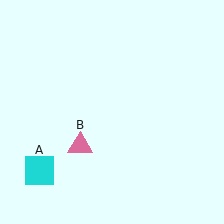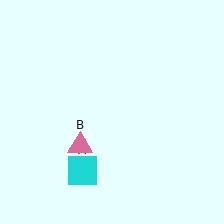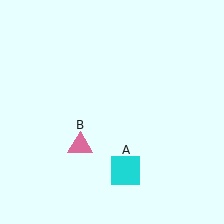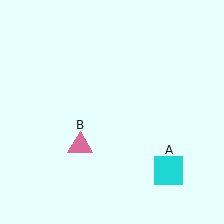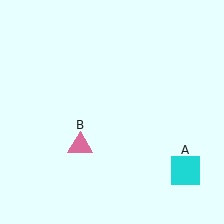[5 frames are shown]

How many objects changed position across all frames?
1 object changed position: cyan square (object A).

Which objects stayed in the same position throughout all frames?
Pink triangle (object B) remained stationary.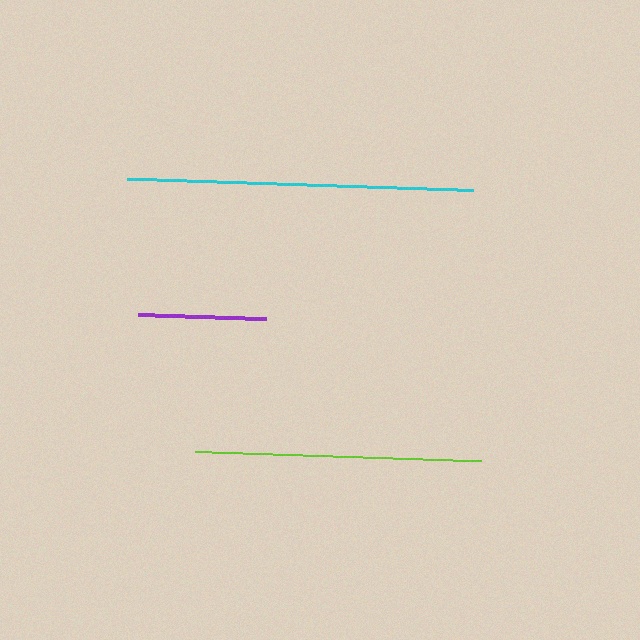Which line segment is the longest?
The cyan line is the longest at approximately 347 pixels.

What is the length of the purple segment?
The purple segment is approximately 128 pixels long.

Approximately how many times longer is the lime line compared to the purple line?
The lime line is approximately 2.2 times the length of the purple line.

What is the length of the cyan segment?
The cyan segment is approximately 347 pixels long.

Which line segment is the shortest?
The purple line is the shortest at approximately 128 pixels.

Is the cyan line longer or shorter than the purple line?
The cyan line is longer than the purple line.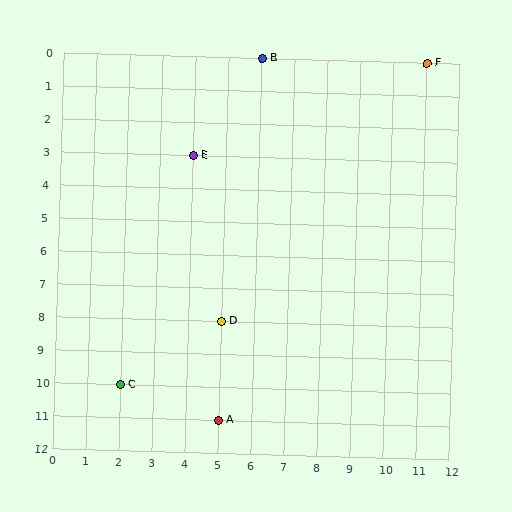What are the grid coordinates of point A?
Point A is at grid coordinates (5, 11).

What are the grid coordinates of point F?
Point F is at grid coordinates (11, 0).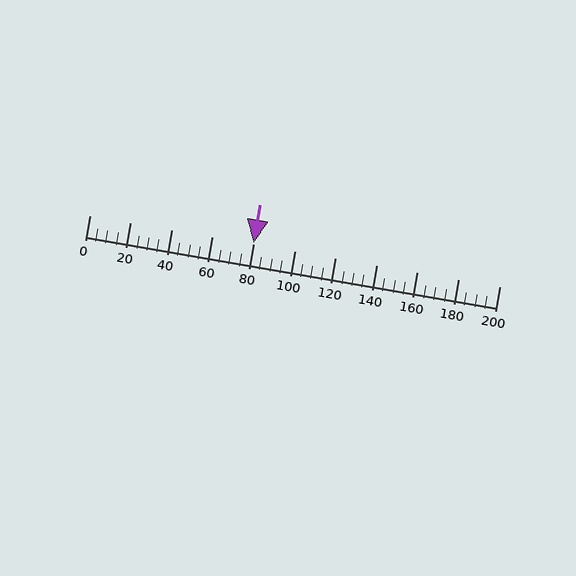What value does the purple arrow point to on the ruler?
The purple arrow points to approximately 80.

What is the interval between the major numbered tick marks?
The major tick marks are spaced 20 units apart.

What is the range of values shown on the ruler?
The ruler shows values from 0 to 200.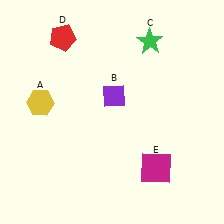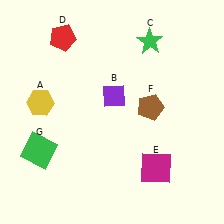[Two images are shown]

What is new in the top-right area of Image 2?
A brown pentagon (F) was added in the top-right area of Image 2.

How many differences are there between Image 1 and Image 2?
There are 2 differences between the two images.